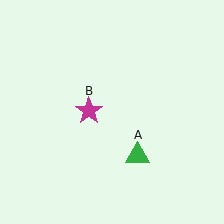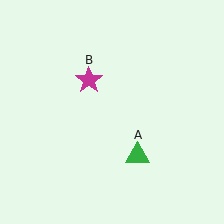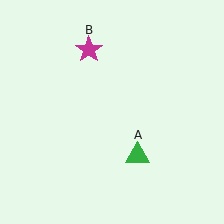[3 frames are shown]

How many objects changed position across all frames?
1 object changed position: magenta star (object B).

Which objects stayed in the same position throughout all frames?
Green triangle (object A) remained stationary.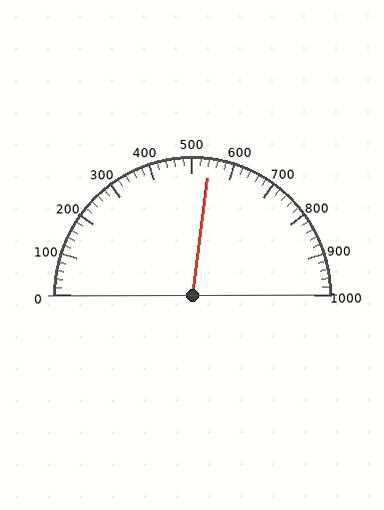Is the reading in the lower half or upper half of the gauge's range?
The reading is in the upper half of the range (0 to 1000).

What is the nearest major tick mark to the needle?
The nearest major tick mark is 500.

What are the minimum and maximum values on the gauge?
The gauge ranges from 0 to 1000.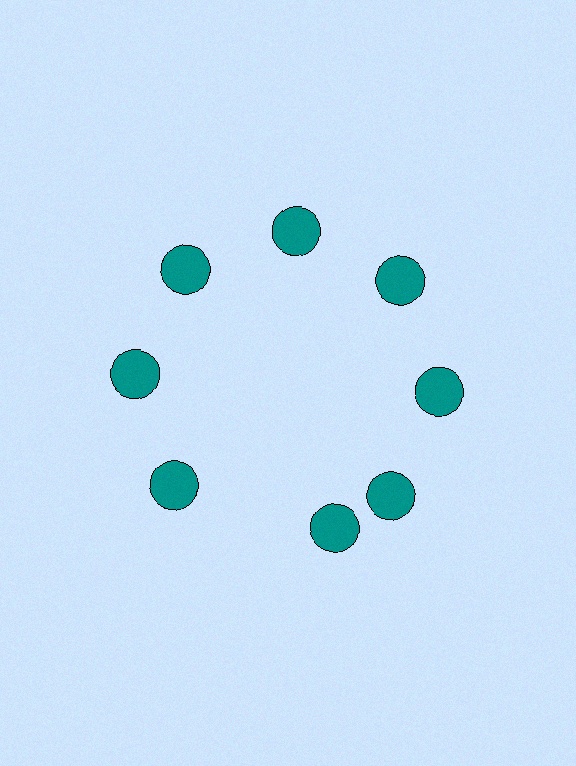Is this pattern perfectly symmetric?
No. The 8 teal circles are arranged in a ring, but one element near the 6 o'clock position is rotated out of alignment along the ring, breaking the 8-fold rotational symmetry.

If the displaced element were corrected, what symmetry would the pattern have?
It would have 8-fold rotational symmetry — the pattern would map onto itself every 45 degrees.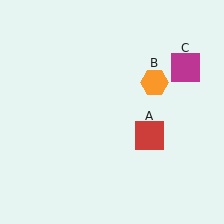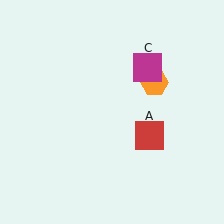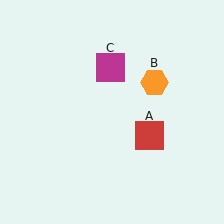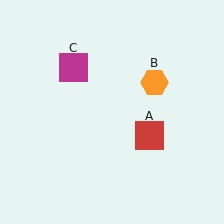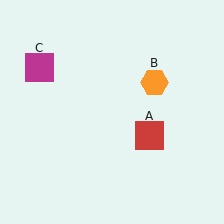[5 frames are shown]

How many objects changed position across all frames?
1 object changed position: magenta square (object C).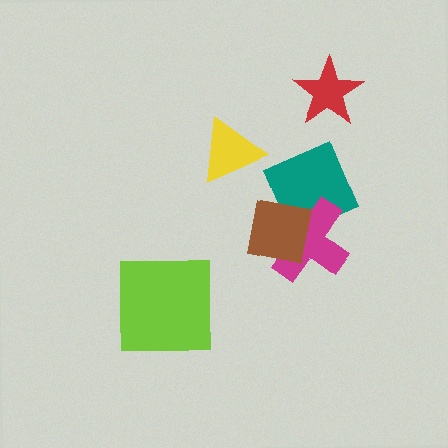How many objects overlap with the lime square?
0 objects overlap with the lime square.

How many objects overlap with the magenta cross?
2 objects overlap with the magenta cross.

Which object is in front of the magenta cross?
The brown square is in front of the magenta cross.